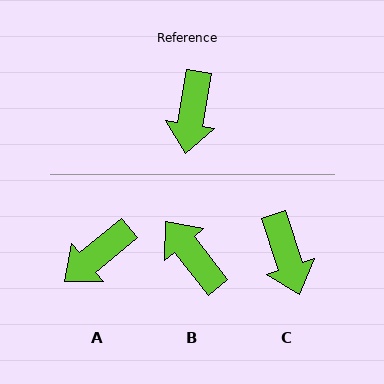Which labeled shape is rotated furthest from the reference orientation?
B, about 132 degrees away.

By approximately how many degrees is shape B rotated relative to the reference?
Approximately 132 degrees clockwise.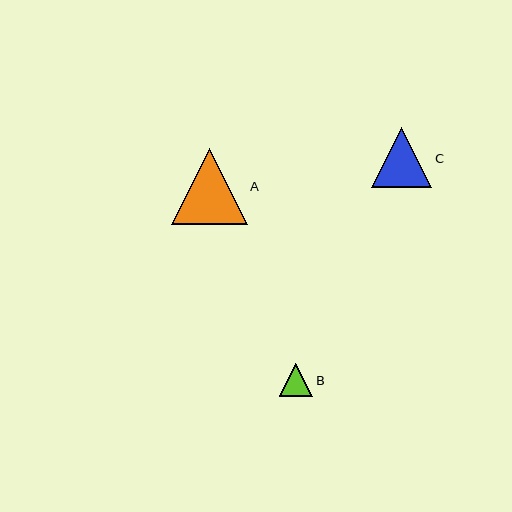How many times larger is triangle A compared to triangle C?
Triangle A is approximately 1.3 times the size of triangle C.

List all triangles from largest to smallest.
From largest to smallest: A, C, B.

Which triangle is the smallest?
Triangle B is the smallest with a size of approximately 34 pixels.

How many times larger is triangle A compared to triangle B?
Triangle A is approximately 2.3 times the size of triangle B.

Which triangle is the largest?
Triangle A is the largest with a size of approximately 76 pixels.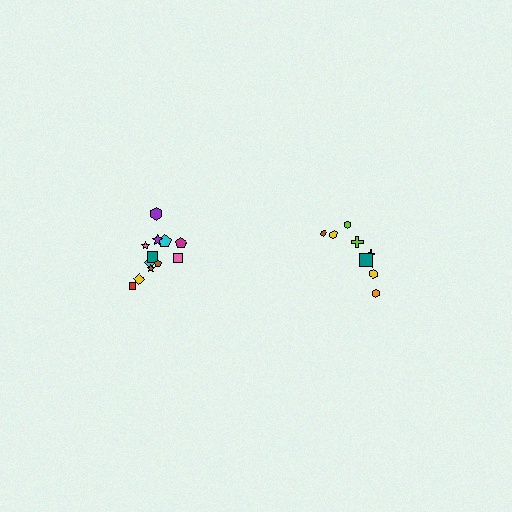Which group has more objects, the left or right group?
The left group.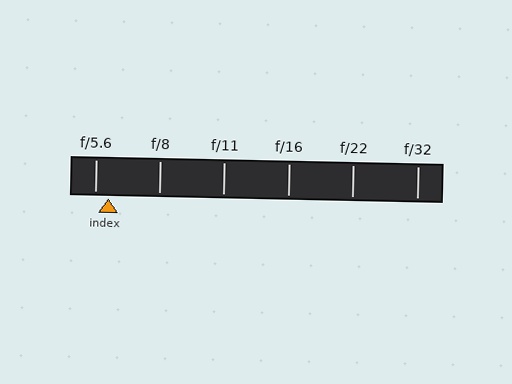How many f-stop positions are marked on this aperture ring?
There are 6 f-stop positions marked.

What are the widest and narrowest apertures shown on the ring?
The widest aperture shown is f/5.6 and the narrowest is f/32.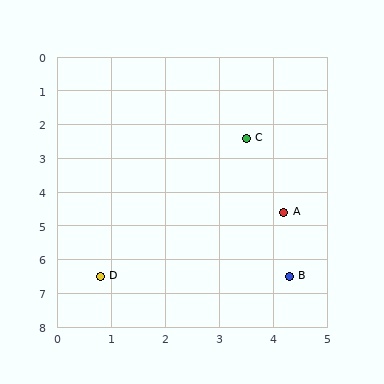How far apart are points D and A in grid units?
Points D and A are about 3.9 grid units apart.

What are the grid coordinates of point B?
Point B is at approximately (4.3, 6.5).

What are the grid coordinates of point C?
Point C is at approximately (3.5, 2.4).